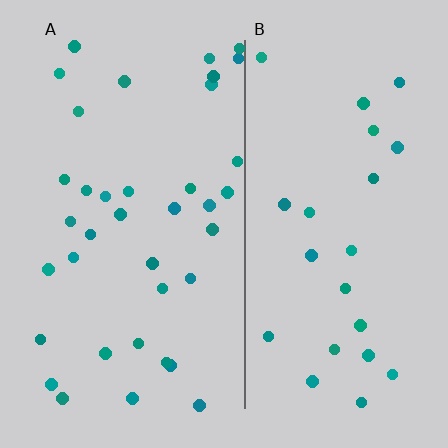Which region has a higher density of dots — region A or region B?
A (the left).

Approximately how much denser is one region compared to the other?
Approximately 1.6× — region A over region B.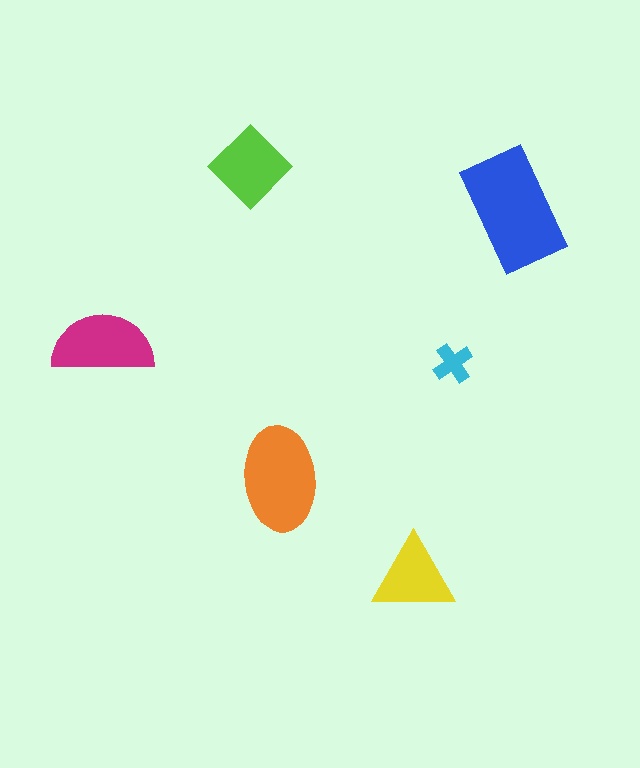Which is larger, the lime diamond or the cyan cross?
The lime diamond.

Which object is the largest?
The blue rectangle.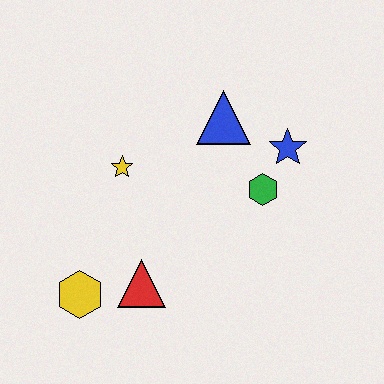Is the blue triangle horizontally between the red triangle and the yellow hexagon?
No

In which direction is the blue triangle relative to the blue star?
The blue triangle is to the left of the blue star.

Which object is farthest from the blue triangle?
The yellow hexagon is farthest from the blue triangle.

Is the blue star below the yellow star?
No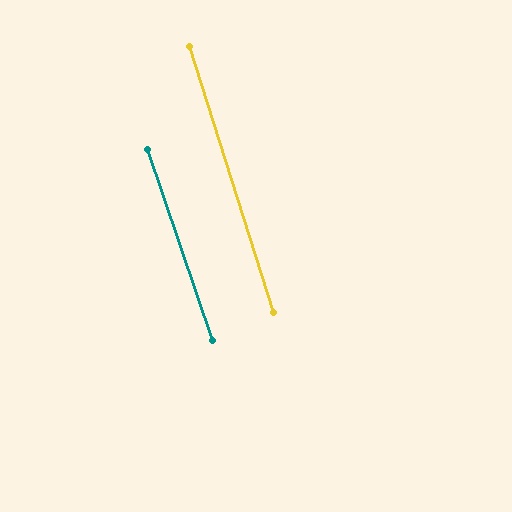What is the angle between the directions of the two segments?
Approximately 1 degree.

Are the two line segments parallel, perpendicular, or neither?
Parallel — their directions differ by only 1.4°.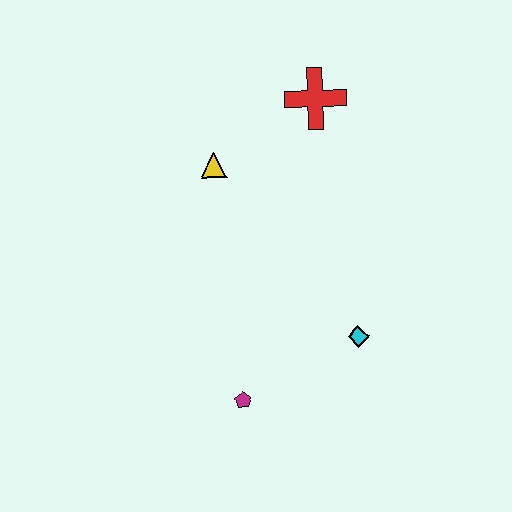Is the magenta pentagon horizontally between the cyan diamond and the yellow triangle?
Yes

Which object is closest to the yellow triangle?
The red cross is closest to the yellow triangle.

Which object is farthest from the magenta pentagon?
The red cross is farthest from the magenta pentagon.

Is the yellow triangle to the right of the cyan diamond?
No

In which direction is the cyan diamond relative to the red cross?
The cyan diamond is below the red cross.